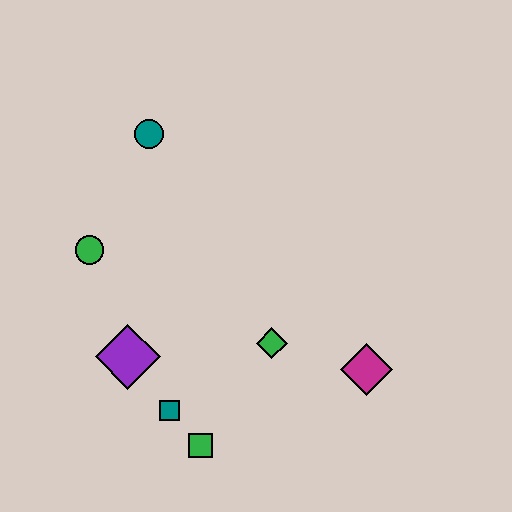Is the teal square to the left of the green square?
Yes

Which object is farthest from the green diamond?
The teal circle is farthest from the green diamond.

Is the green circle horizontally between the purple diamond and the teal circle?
No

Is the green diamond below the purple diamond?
No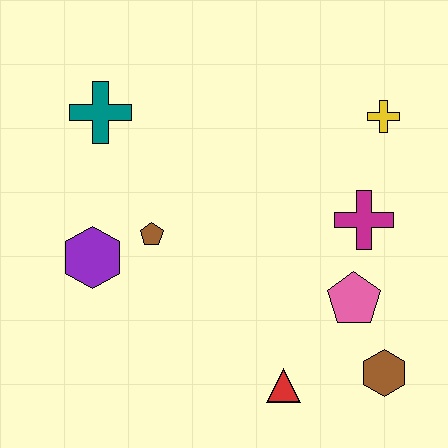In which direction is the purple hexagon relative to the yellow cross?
The purple hexagon is to the left of the yellow cross.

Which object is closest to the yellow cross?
The magenta cross is closest to the yellow cross.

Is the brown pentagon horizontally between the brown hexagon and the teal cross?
Yes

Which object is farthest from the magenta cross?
The teal cross is farthest from the magenta cross.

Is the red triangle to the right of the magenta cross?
No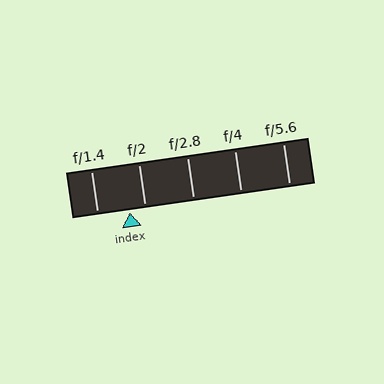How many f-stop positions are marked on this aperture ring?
There are 5 f-stop positions marked.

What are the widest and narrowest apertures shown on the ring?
The widest aperture shown is f/1.4 and the narrowest is f/5.6.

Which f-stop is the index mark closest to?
The index mark is closest to f/2.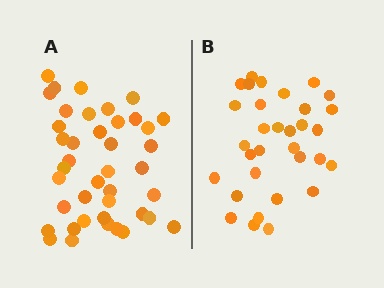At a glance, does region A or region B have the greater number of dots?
Region A (the left region) has more dots.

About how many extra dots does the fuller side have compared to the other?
Region A has roughly 8 or so more dots than region B.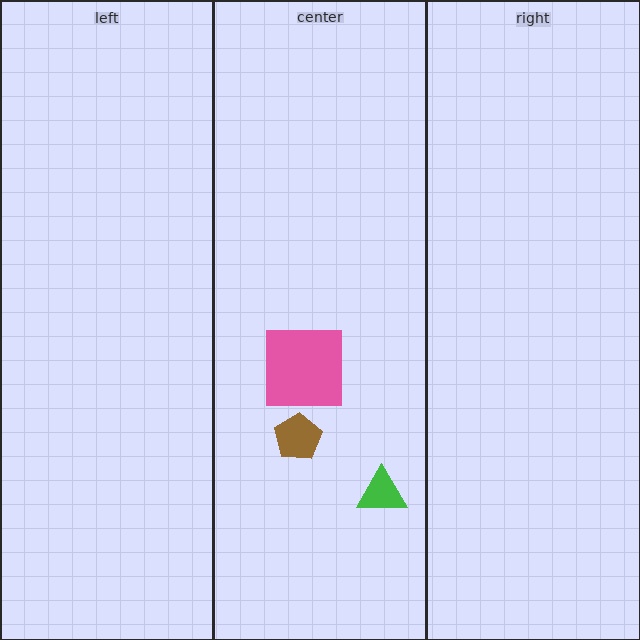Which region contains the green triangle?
The center region.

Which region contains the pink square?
The center region.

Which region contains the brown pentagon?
The center region.